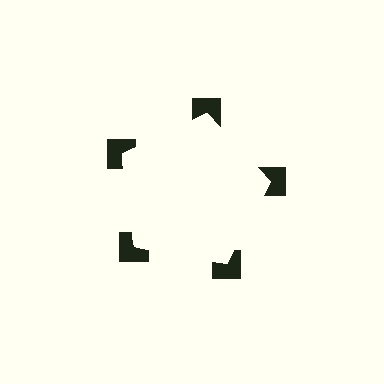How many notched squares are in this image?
There are 5 — one at each vertex of the illusory pentagon.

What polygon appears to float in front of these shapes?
An illusory pentagon — its edges are inferred from the aligned wedge cuts in the notched squares, not physically drawn.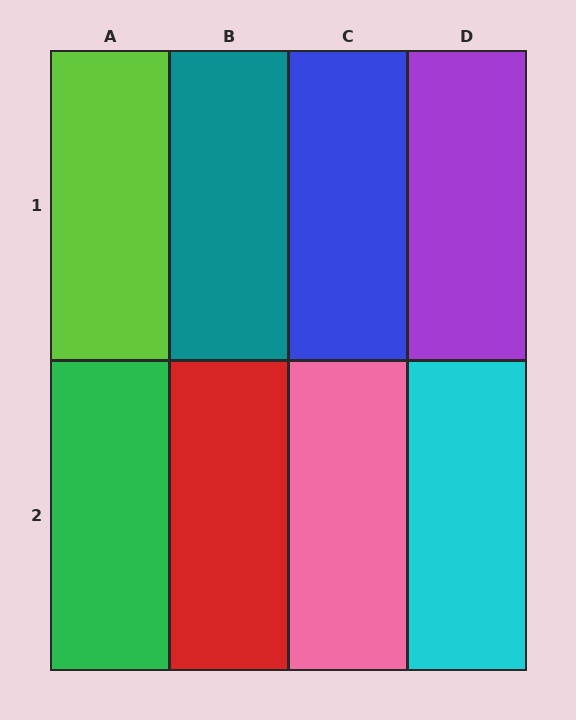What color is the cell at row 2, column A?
Green.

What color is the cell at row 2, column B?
Red.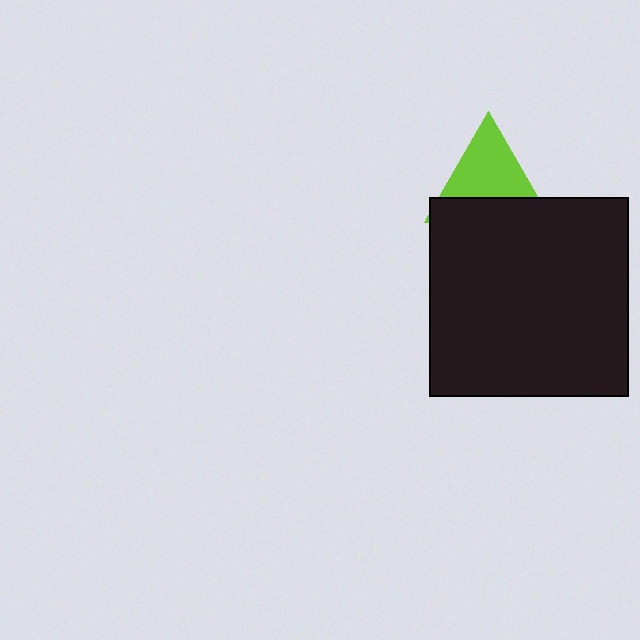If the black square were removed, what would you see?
You would see the complete lime triangle.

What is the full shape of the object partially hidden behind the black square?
The partially hidden object is a lime triangle.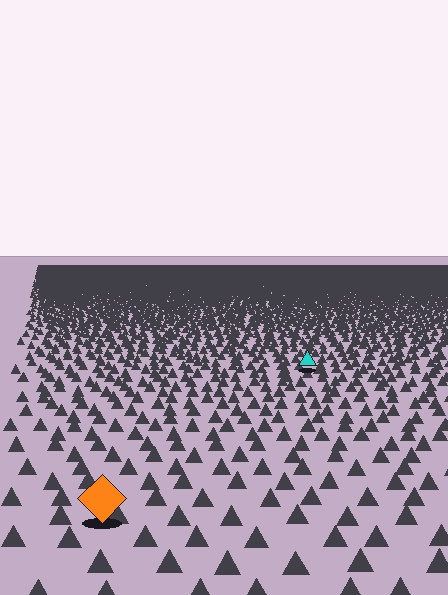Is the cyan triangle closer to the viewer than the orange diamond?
No. The orange diamond is closer — you can tell from the texture gradient: the ground texture is coarser near it.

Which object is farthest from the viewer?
The cyan triangle is farthest from the viewer. It appears smaller and the ground texture around it is denser.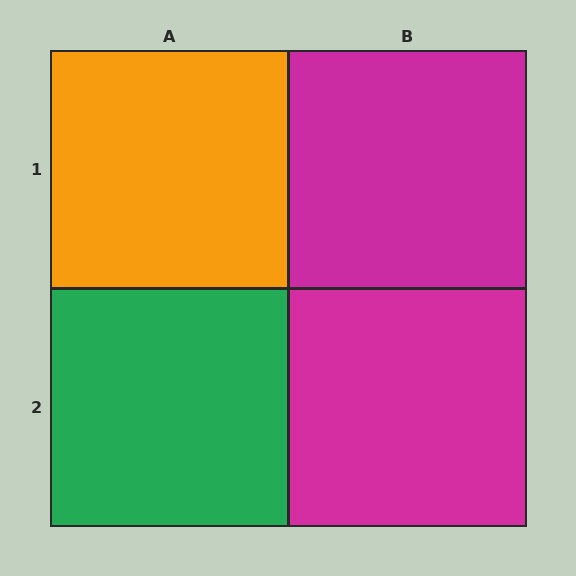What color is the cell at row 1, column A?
Orange.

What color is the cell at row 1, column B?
Magenta.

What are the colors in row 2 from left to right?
Green, magenta.